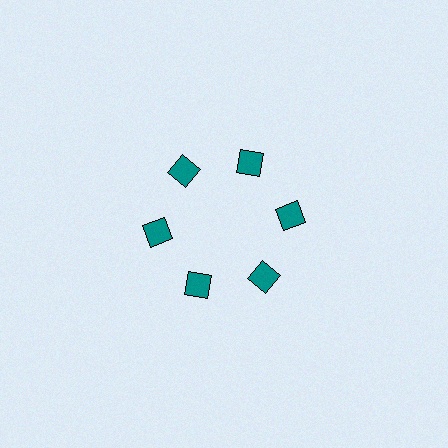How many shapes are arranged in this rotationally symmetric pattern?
There are 6 shapes, arranged in 6 groups of 1.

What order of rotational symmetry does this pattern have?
This pattern has 6-fold rotational symmetry.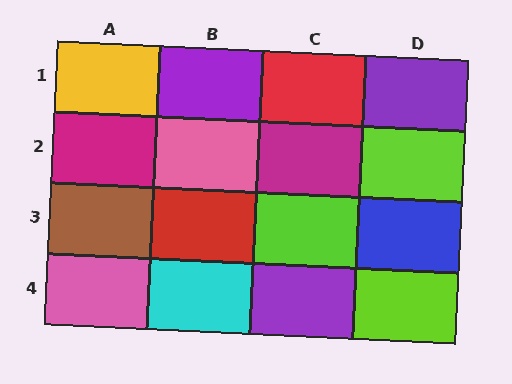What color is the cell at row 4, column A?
Pink.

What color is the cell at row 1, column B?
Purple.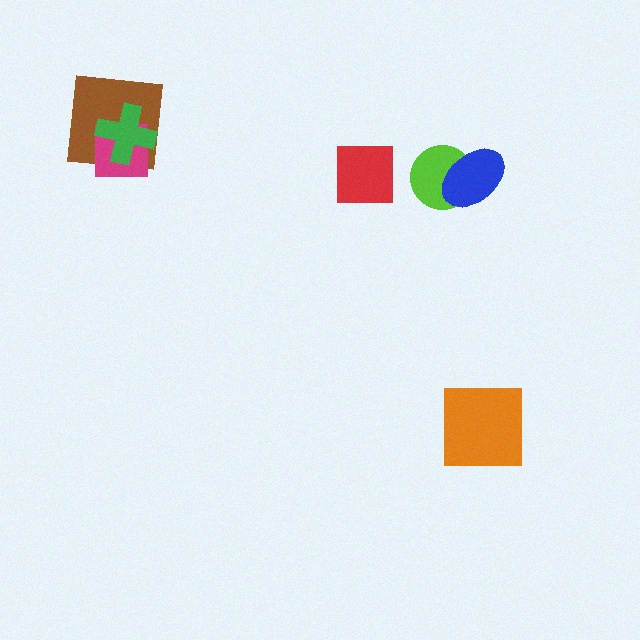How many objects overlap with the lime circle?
1 object overlaps with the lime circle.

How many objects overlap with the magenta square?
2 objects overlap with the magenta square.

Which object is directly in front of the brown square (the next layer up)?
The magenta square is directly in front of the brown square.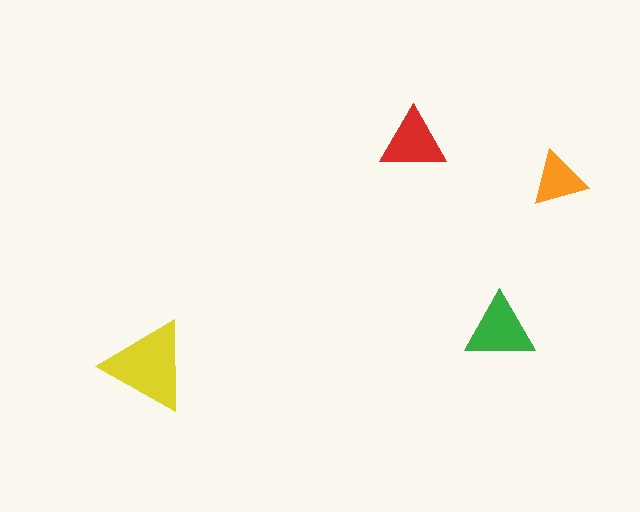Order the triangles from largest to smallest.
the yellow one, the green one, the red one, the orange one.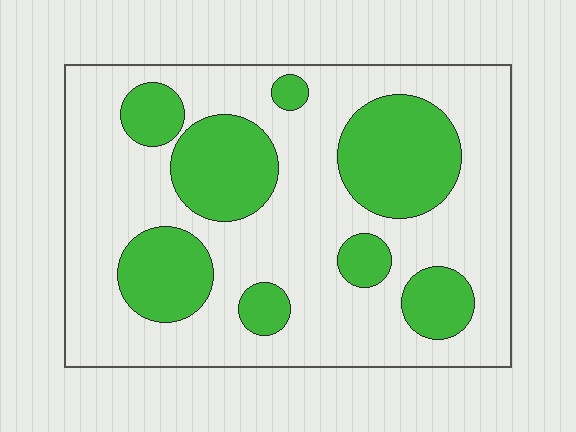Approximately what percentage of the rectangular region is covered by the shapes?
Approximately 30%.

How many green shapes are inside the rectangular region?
8.